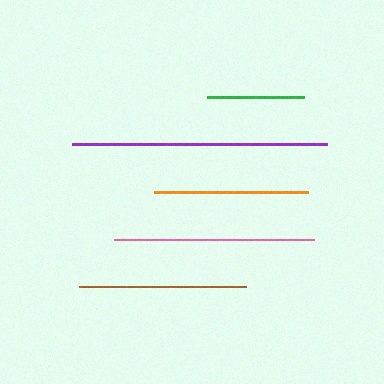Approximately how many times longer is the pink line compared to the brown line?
The pink line is approximately 1.2 times the length of the brown line.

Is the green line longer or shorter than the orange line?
The orange line is longer than the green line.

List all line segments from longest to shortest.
From longest to shortest: purple, pink, brown, orange, green.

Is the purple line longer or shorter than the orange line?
The purple line is longer than the orange line.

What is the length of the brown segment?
The brown segment is approximately 167 pixels long.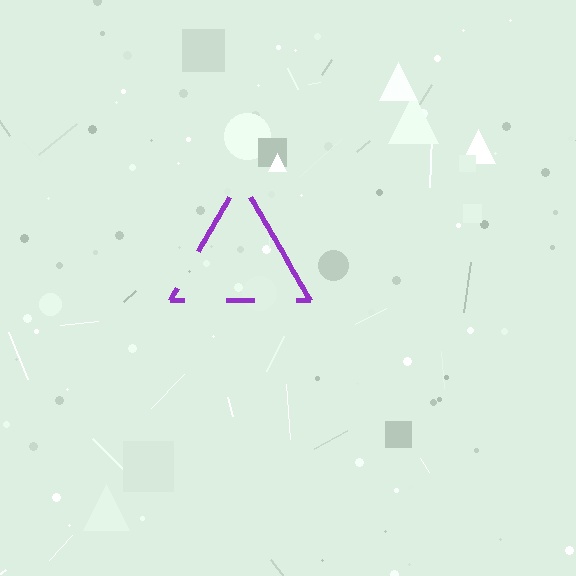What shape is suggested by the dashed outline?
The dashed outline suggests a triangle.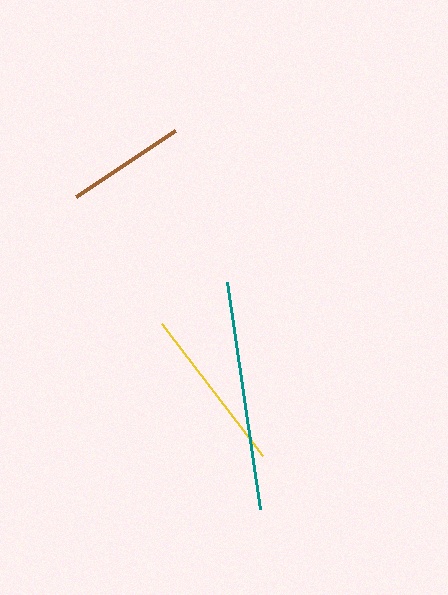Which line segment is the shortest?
The brown line is the shortest at approximately 119 pixels.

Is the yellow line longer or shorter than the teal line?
The teal line is longer than the yellow line.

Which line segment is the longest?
The teal line is the longest at approximately 230 pixels.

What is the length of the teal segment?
The teal segment is approximately 230 pixels long.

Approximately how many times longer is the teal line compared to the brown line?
The teal line is approximately 1.9 times the length of the brown line.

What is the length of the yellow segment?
The yellow segment is approximately 167 pixels long.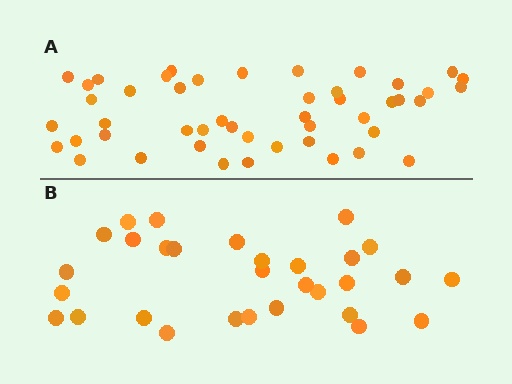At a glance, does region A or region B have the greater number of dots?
Region A (the top region) has more dots.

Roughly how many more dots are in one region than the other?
Region A has approximately 15 more dots than region B.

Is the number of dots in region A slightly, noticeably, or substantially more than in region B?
Region A has substantially more. The ratio is roughly 1.6 to 1.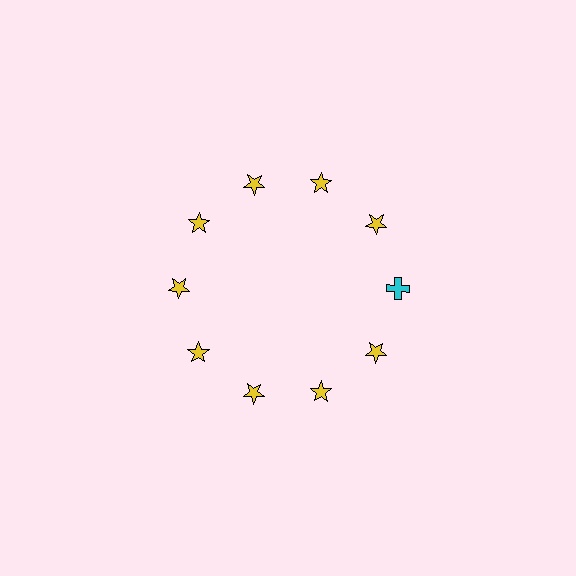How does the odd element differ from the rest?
It differs in both color (cyan instead of yellow) and shape (cross instead of star).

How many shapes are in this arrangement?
There are 10 shapes arranged in a ring pattern.